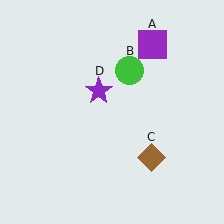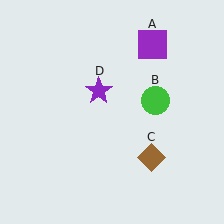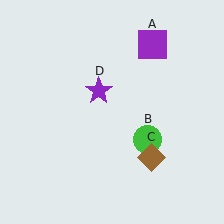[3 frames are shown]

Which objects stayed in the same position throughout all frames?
Purple square (object A) and brown diamond (object C) and purple star (object D) remained stationary.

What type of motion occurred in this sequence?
The green circle (object B) rotated clockwise around the center of the scene.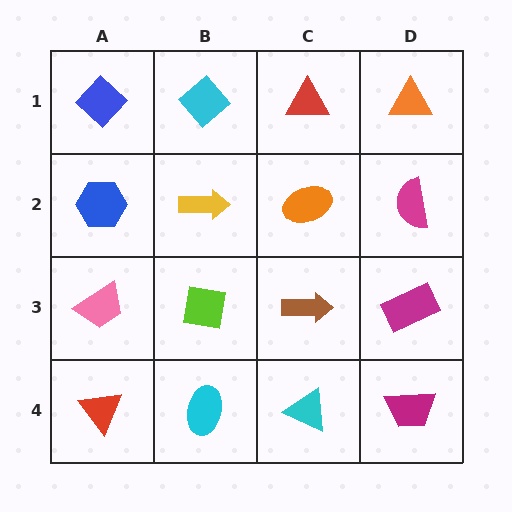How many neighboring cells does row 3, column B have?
4.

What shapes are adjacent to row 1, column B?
A yellow arrow (row 2, column B), a blue diamond (row 1, column A), a red triangle (row 1, column C).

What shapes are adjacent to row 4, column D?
A magenta rectangle (row 3, column D), a cyan triangle (row 4, column C).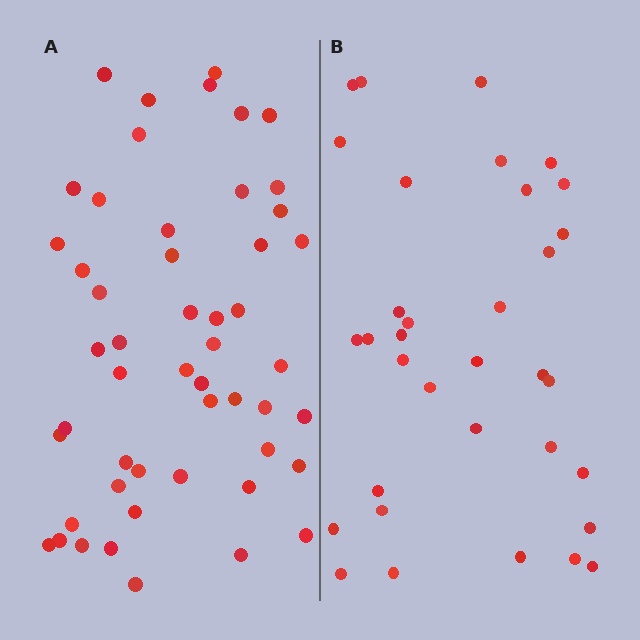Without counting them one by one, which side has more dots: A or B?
Region A (the left region) has more dots.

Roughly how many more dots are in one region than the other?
Region A has approximately 15 more dots than region B.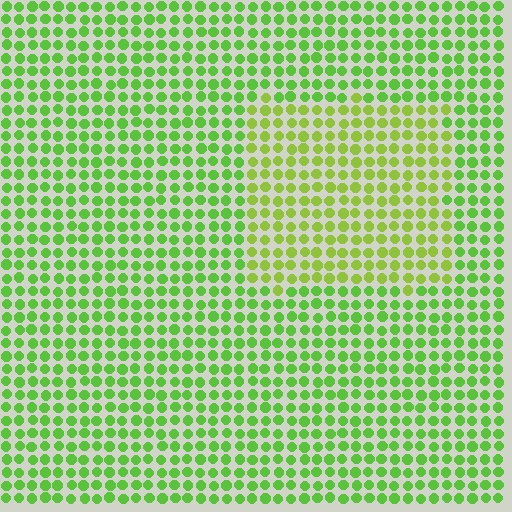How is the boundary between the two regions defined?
The boundary is defined purely by a slight shift in hue (about 24 degrees). Spacing, size, and orientation are identical on both sides.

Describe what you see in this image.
The image is filled with small lime elements in a uniform arrangement. A rectangle-shaped region is visible where the elements are tinted to a slightly different hue, forming a subtle color boundary.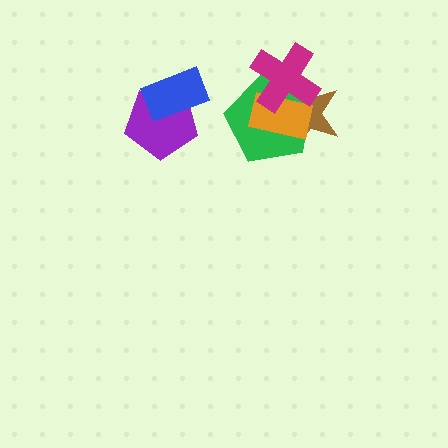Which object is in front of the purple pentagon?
The blue rectangle is in front of the purple pentagon.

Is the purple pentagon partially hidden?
Yes, it is partially covered by another shape.